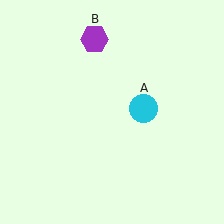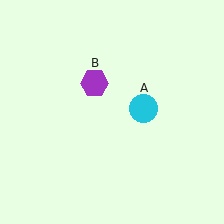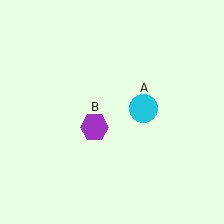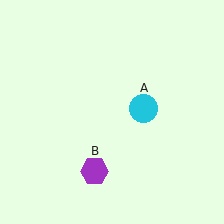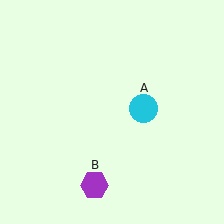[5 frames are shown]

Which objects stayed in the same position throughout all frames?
Cyan circle (object A) remained stationary.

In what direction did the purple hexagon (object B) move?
The purple hexagon (object B) moved down.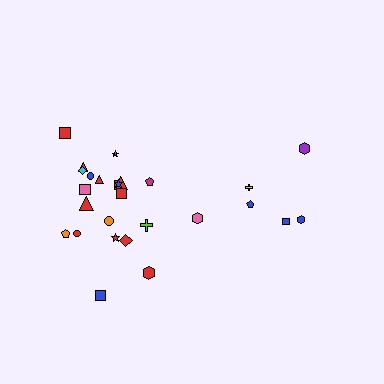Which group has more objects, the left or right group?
The left group.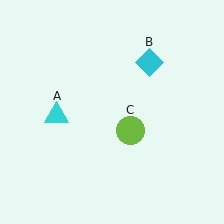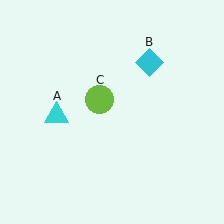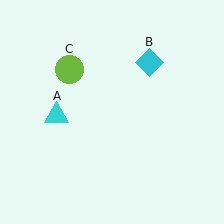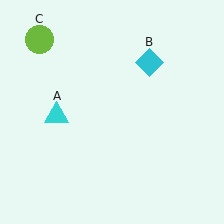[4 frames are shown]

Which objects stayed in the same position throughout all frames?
Cyan triangle (object A) and cyan diamond (object B) remained stationary.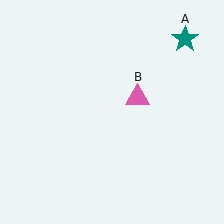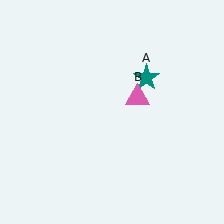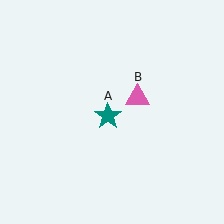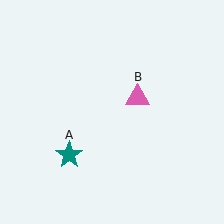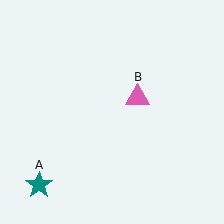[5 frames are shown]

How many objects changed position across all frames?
1 object changed position: teal star (object A).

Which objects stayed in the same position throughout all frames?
Pink triangle (object B) remained stationary.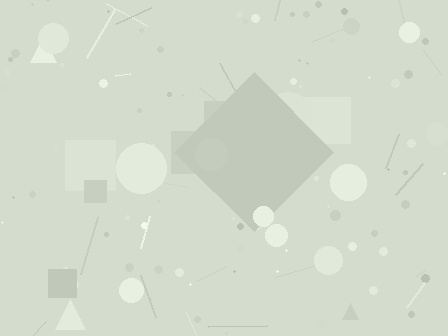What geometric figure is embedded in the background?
A diamond is embedded in the background.